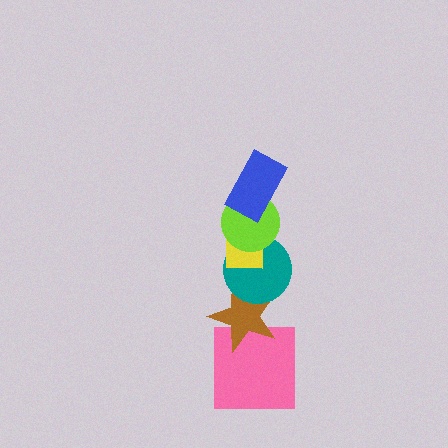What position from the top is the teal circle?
The teal circle is 4th from the top.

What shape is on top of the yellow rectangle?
The lime circle is on top of the yellow rectangle.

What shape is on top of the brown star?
The teal circle is on top of the brown star.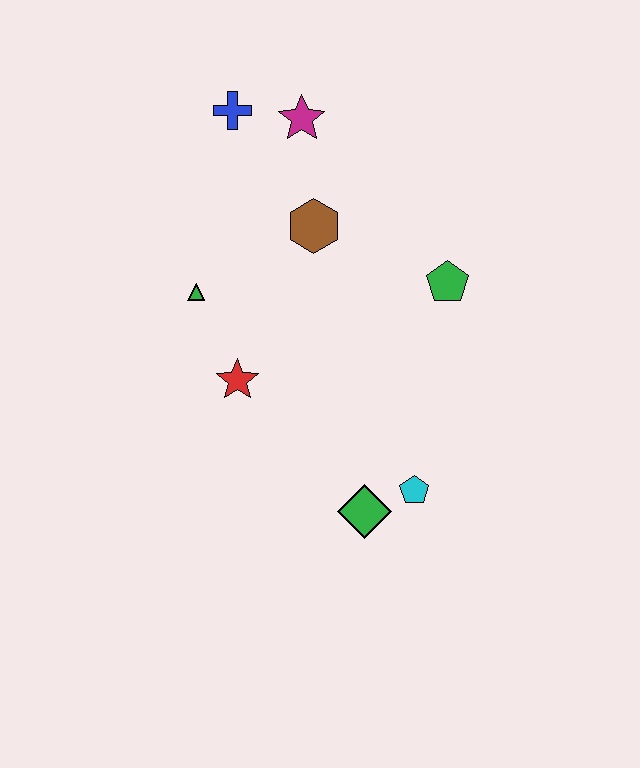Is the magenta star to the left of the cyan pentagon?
Yes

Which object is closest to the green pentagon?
The brown hexagon is closest to the green pentagon.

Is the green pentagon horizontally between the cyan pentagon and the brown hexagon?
No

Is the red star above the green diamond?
Yes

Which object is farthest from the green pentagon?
The blue cross is farthest from the green pentagon.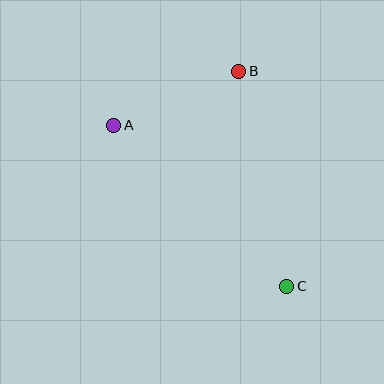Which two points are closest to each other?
Points A and B are closest to each other.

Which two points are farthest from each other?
Points A and C are farthest from each other.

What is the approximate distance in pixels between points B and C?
The distance between B and C is approximately 220 pixels.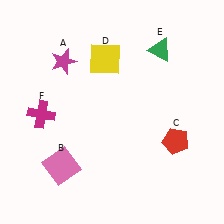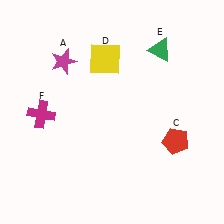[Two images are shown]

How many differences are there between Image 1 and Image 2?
There is 1 difference between the two images.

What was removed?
The pink square (B) was removed in Image 2.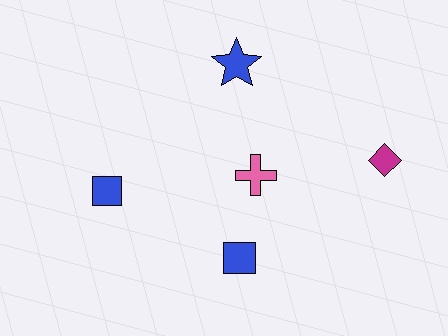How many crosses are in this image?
There is 1 cross.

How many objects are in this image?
There are 5 objects.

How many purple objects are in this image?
There are no purple objects.